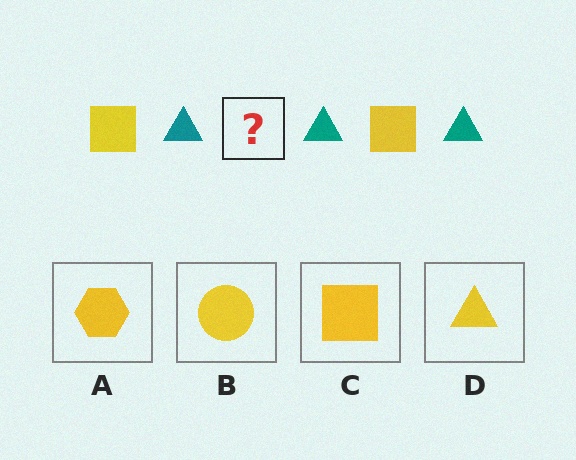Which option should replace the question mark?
Option C.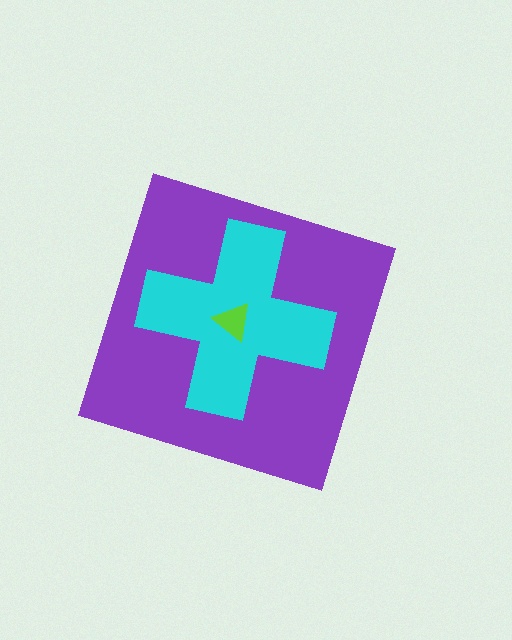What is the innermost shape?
The lime triangle.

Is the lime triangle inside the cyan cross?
Yes.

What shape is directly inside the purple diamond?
The cyan cross.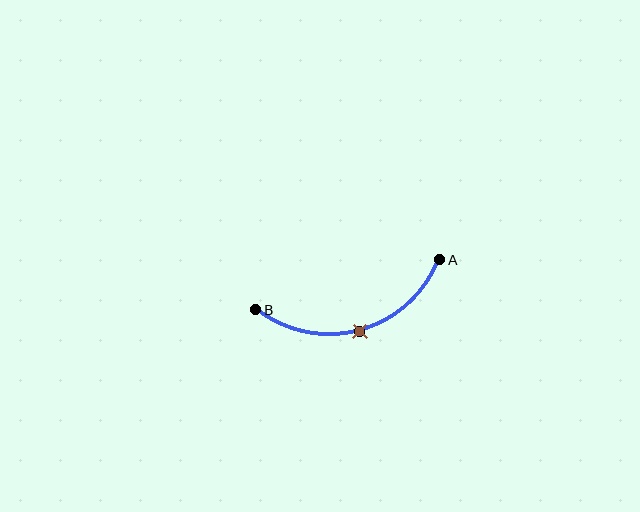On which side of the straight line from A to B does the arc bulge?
The arc bulges below the straight line connecting A and B.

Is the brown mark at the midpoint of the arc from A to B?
Yes. The brown mark lies on the arc at equal arc-length from both A and B — it is the arc midpoint.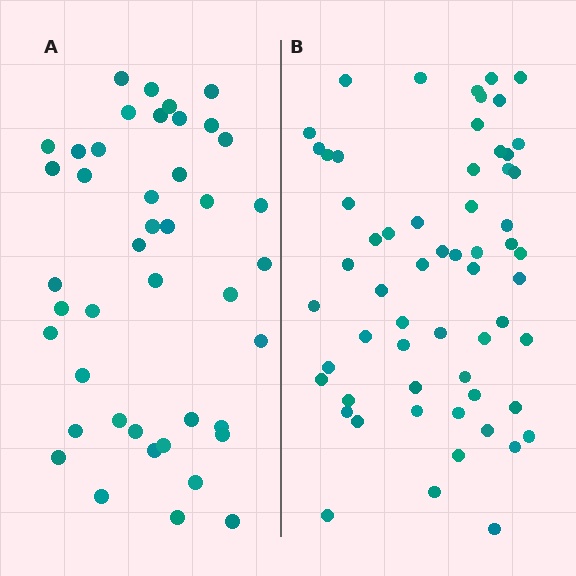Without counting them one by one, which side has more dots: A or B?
Region B (the right region) has more dots.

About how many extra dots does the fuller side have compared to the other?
Region B has approximately 15 more dots than region A.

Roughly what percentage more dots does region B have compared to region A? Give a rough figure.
About 40% more.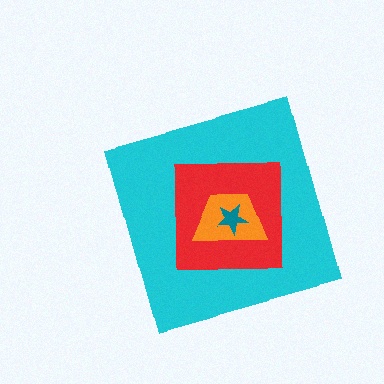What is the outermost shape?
The cyan diamond.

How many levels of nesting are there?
4.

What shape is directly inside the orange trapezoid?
The teal star.